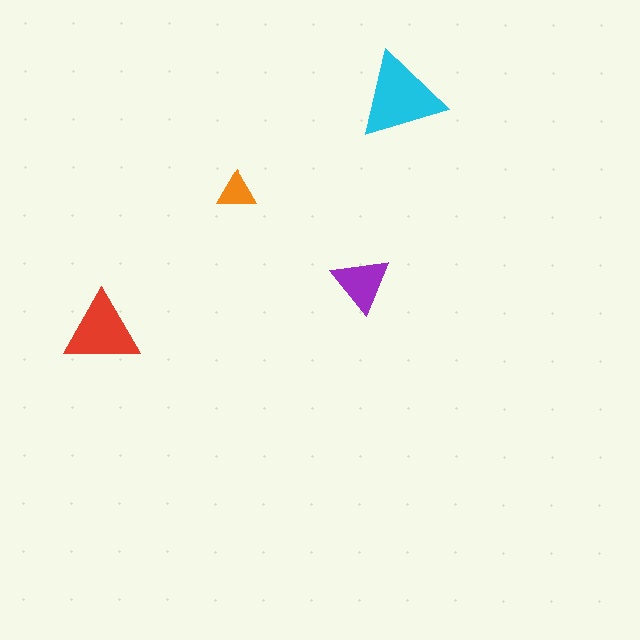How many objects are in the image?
There are 4 objects in the image.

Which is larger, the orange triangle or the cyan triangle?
The cyan one.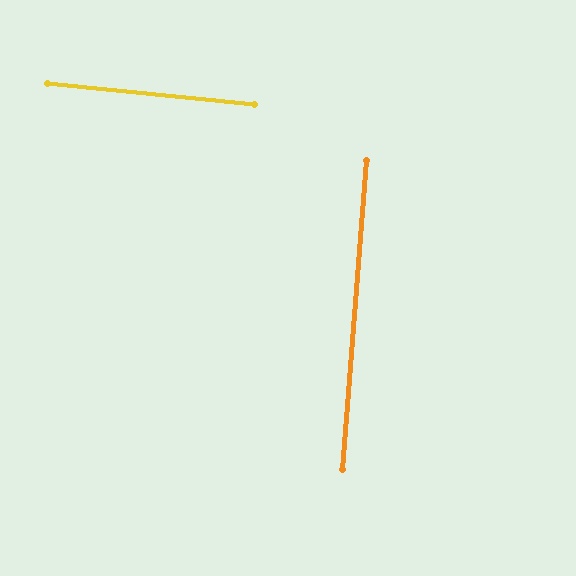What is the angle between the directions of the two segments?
Approximately 89 degrees.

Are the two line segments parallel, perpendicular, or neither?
Perpendicular — they meet at approximately 89°.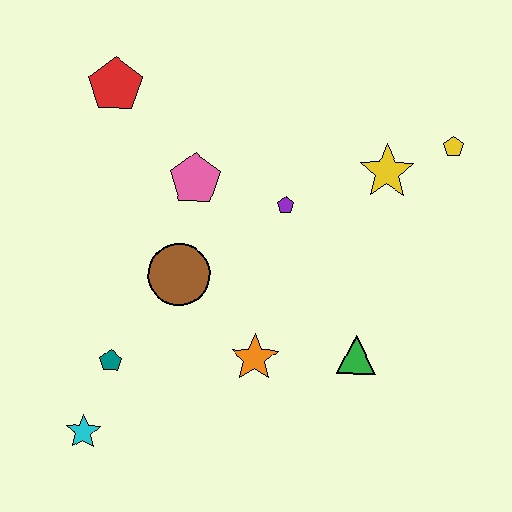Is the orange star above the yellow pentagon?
No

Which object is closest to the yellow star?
The yellow pentagon is closest to the yellow star.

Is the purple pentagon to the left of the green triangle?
Yes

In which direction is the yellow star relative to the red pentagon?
The yellow star is to the right of the red pentagon.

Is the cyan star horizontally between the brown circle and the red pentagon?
No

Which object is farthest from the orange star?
The red pentagon is farthest from the orange star.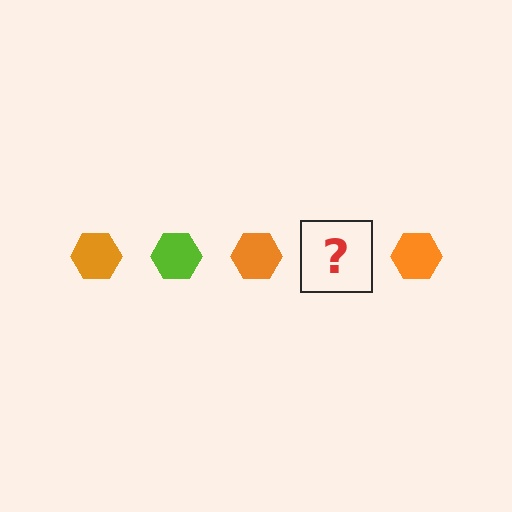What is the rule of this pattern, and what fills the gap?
The rule is that the pattern cycles through orange, lime hexagons. The gap should be filled with a lime hexagon.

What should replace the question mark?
The question mark should be replaced with a lime hexagon.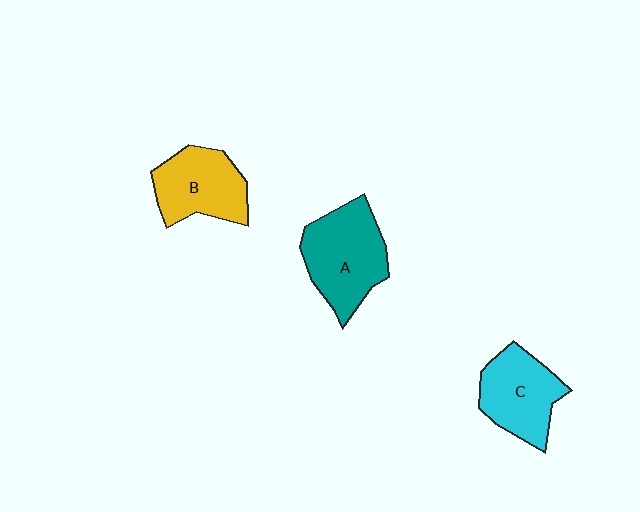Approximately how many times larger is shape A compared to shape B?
Approximately 1.2 times.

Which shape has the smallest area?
Shape B (yellow).